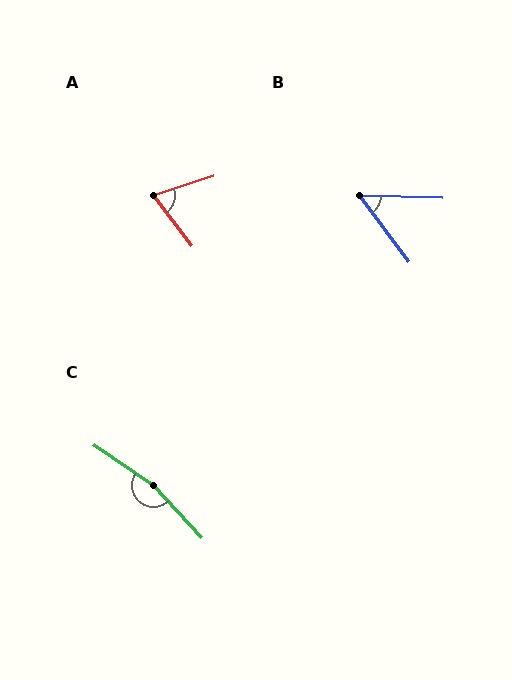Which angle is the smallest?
B, at approximately 52 degrees.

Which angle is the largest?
C, at approximately 167 degrees.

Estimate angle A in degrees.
Approximately 70 degrees.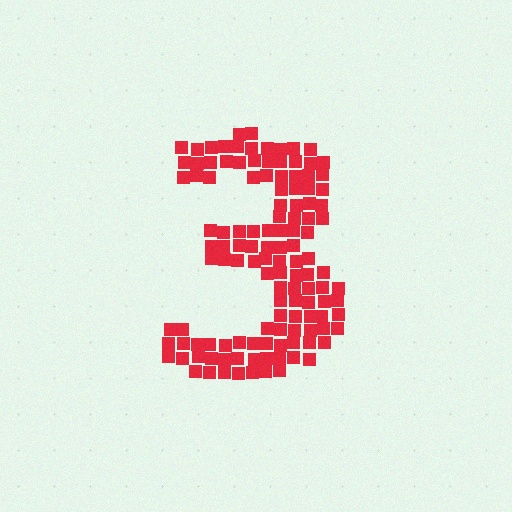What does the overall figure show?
The overall figure shows the digit 3.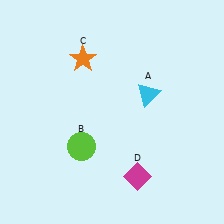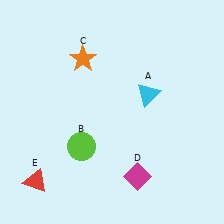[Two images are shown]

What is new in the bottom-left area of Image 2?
A red triangle (E) was added in the bottom-left area of Image 2.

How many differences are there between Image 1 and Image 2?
There is 1 difference between the two images.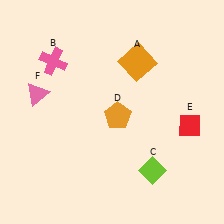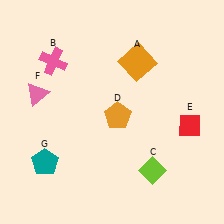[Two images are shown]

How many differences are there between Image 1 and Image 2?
There is 1 difference between the two images.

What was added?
A teal pentagon (G) was added in Image 2.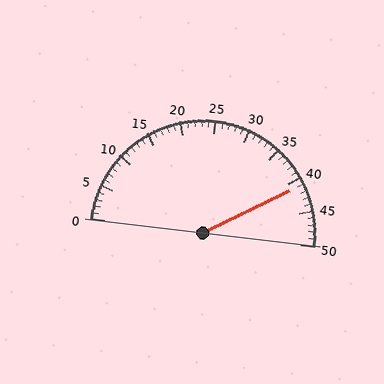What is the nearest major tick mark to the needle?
The nearest major tick mark is 40.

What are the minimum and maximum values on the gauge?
The gauge ranges from 0 to 50.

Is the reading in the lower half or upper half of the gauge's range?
The reading is in the upper half of the range (0 to 50).